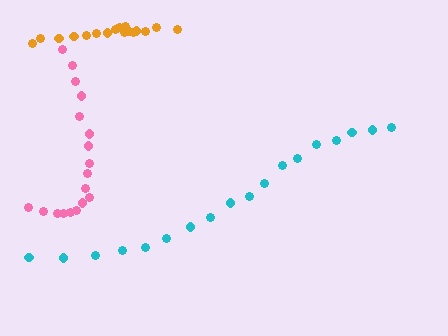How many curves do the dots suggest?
There are 3 distinct paths.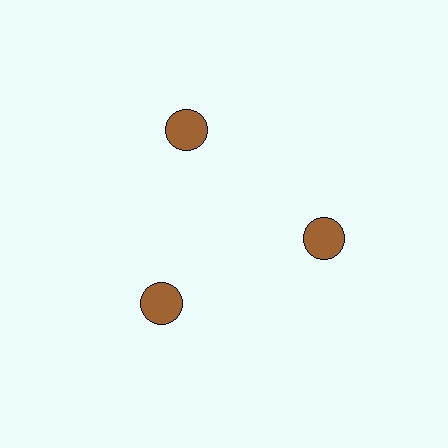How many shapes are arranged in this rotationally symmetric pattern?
There are 3 shapes, arranged in 3 groups of 1.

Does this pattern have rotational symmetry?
Yes, this pattern has 3-fold rotational symmetry. It looks the same after rotating 120 degrees around the center.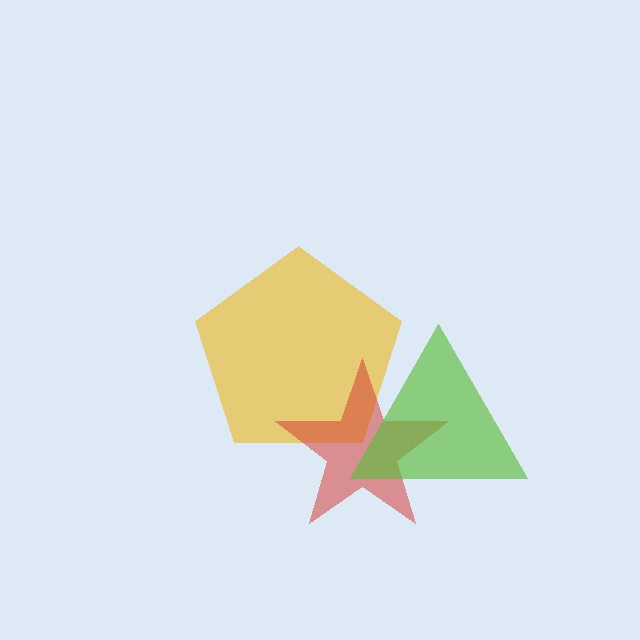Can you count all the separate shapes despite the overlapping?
Yes, there are 3 separate shapes.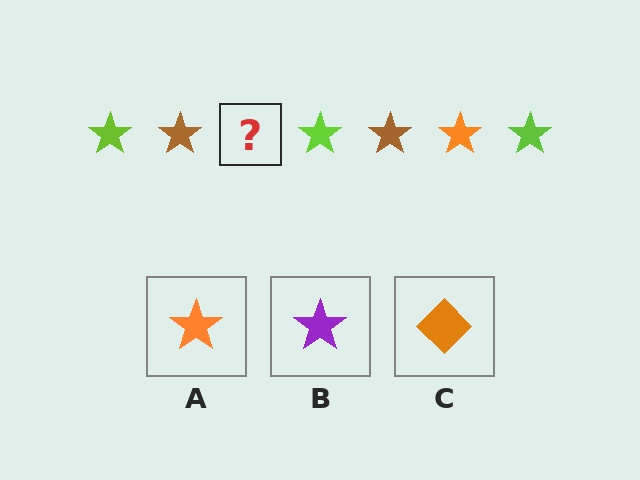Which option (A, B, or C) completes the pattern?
A.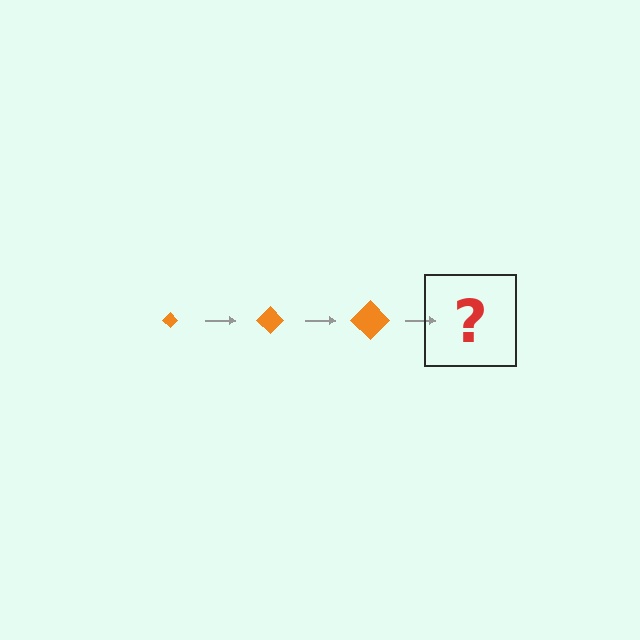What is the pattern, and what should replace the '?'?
The pattern is that the diamond gets progressively larger each step. The '?' should be an orange diamond, larger than the previous one.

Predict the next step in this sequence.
The next step is an orange diamond, larger than the previous one.